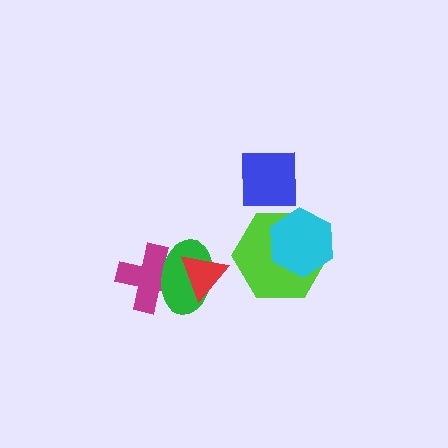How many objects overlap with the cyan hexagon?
1 object overlaps with the cyan hexagon.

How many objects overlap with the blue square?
0 objects overlap with the blue square.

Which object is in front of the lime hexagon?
The cyan hexagon is in front of the lime hexagon.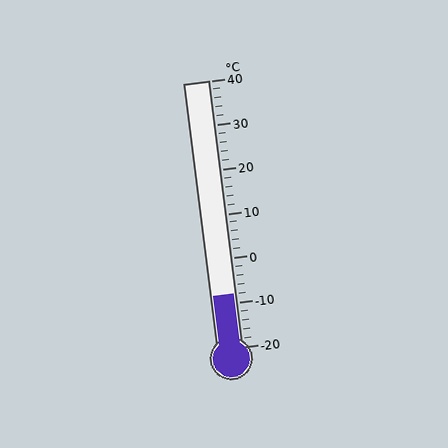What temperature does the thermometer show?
The thermometer shows approximately -8°C.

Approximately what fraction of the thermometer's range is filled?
The thermometer is filled to approximately 20% of its range.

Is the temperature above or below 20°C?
The temperature is below 20°C.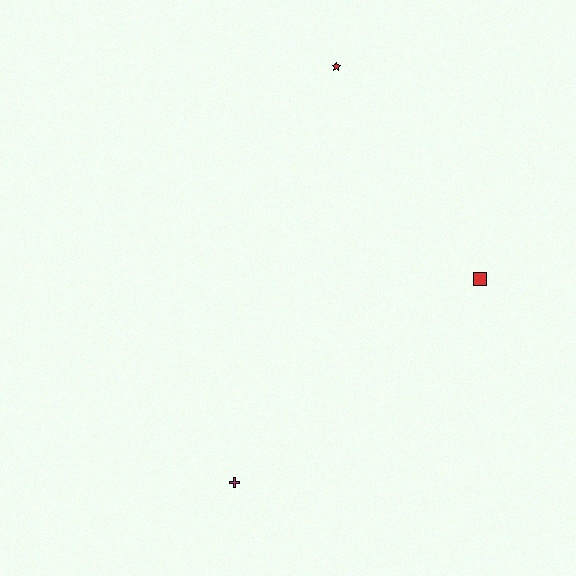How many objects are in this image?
There are 3 objects.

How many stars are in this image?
There is 1 star.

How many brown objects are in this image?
There are no brown objects.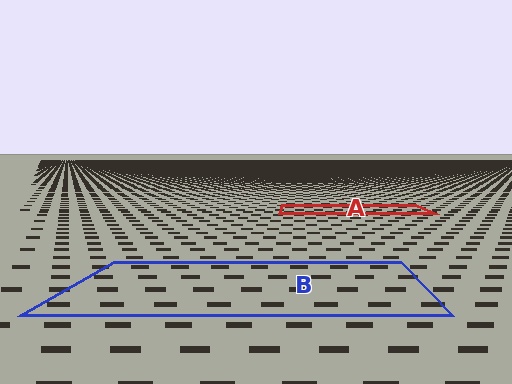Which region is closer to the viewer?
Region B is closer. The texture elements there are larger and more spread out.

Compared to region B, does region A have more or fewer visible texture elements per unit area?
Region A has more texture elements per unit area — they are packed more densely because it is farther away.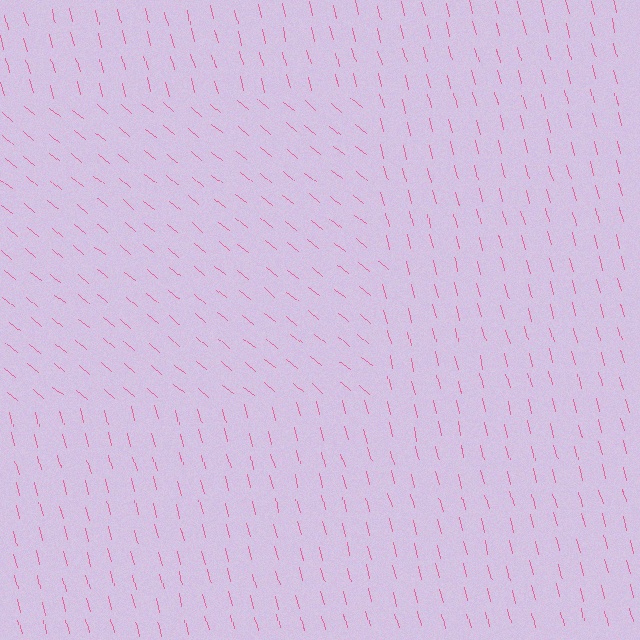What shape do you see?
I see a rectangle.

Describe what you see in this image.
The image is filled with small pink line segments. A rectangle region in the image has lines oriented differently from the surrounding lines, creating a visible texture boundary.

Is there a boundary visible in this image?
Yes, there is a texture boundary formed by a change in line orientation.